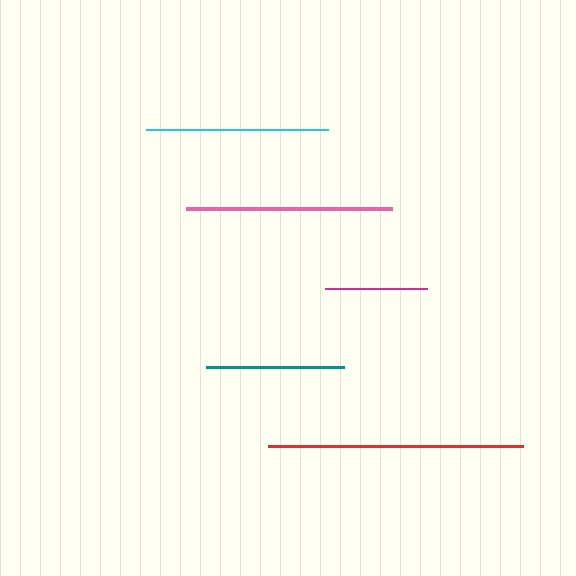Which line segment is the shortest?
The magenta line is the shortest at approximately 102 pixels.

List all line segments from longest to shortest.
From longest to shortest: red, pink, cyan, teal, magenta.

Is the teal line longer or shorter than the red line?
The red line is longer than the teal line.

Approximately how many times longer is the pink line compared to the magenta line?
The pink line is approximately 2.0 times the length of the magenta line.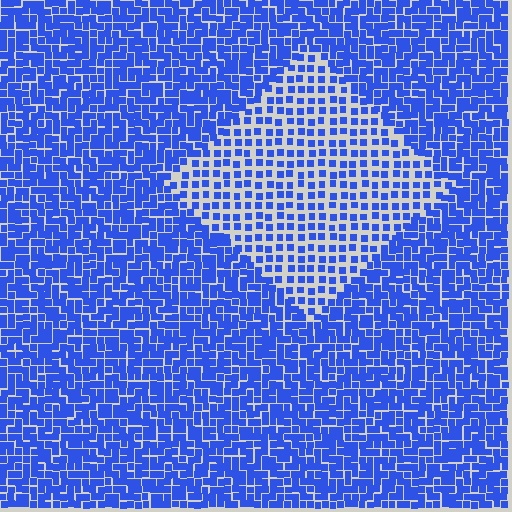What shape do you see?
I see a diamond.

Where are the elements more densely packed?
The elements are more densely packed outside the diamond boundary.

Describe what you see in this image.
The image contains small blue elements arranged at two different densities. A diamond-shaped region is visible where the elements are less densely packed than the surrounding area.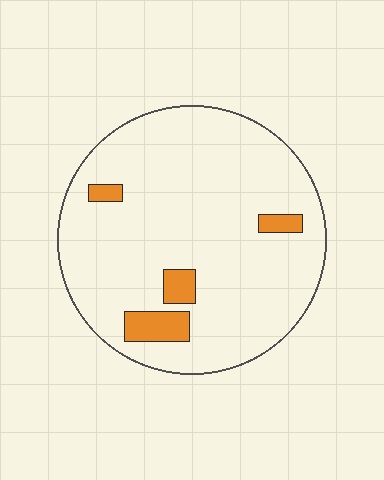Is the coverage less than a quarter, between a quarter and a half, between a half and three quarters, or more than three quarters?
Less than a quarter.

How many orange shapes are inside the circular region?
4.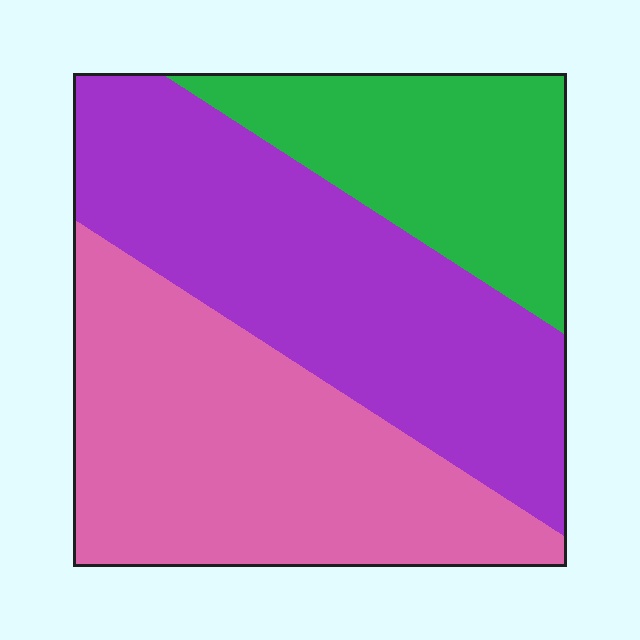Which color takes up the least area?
Green, at roughly 20%.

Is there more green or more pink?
Pink.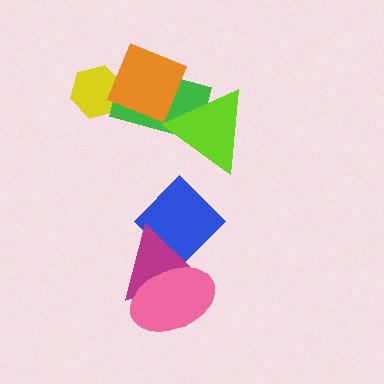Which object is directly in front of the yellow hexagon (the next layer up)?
The green rectangle is directly in front of the yellow hexagon.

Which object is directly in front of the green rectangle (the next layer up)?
The lime triangle is directly in front of the green rectangle.